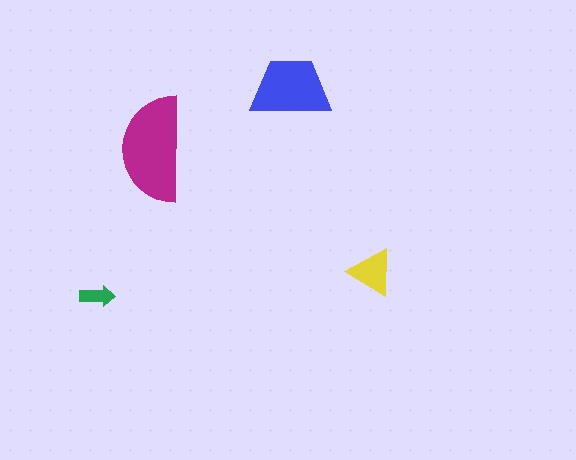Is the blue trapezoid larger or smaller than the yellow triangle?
Larger.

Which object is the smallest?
The green arrow.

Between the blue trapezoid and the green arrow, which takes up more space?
The blue trapezoid.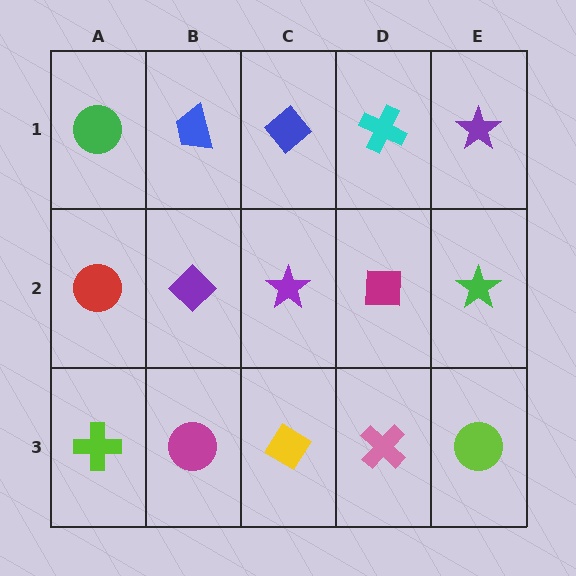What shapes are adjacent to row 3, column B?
A purple diamond (row 2, column B), a lime cross (row 3, column A), a yellow diamond (row 3, column C).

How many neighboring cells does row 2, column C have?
4.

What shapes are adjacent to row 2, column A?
A green circle (row 1, column A), a lime cross (row 3, column A), a purple diamond (row 2, column B).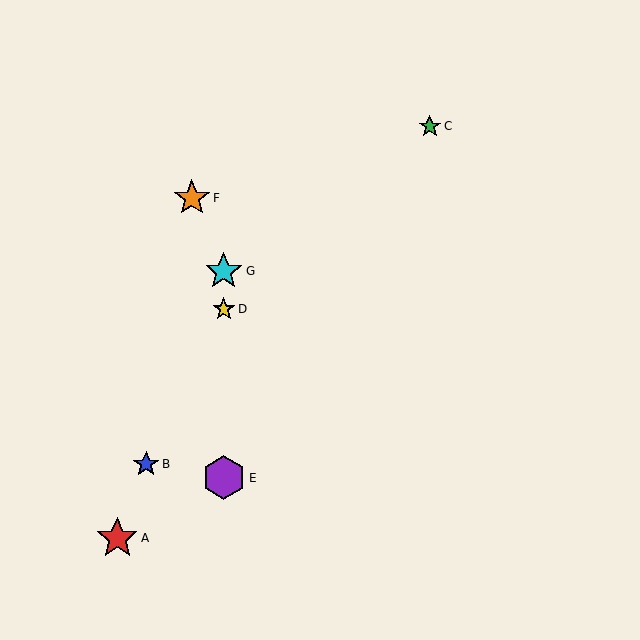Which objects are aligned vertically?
Objects D, E, G are aligned vertically.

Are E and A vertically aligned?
No, E is at x≈224 and A is at x≈117.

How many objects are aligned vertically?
3 objects (D, E, G) are aligned vertically.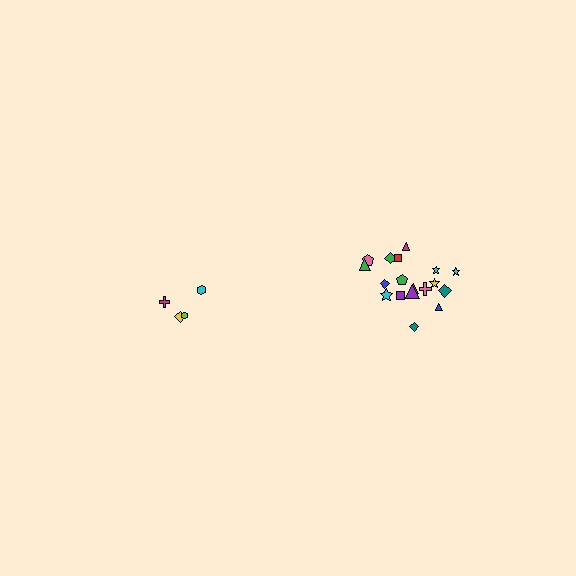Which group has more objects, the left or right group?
The right group.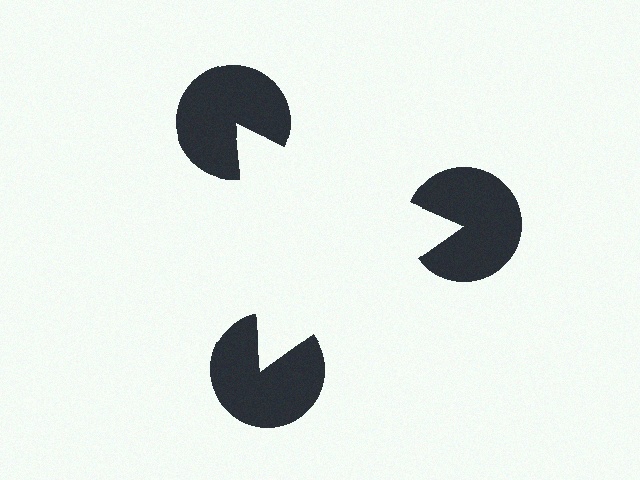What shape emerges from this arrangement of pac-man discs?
An illusory triangle — its edges are inferred from the aligned wedge cuts in the pac-man discs, not physically drawn.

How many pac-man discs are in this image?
There are 3 — one at each vertex of the illusory triangle.